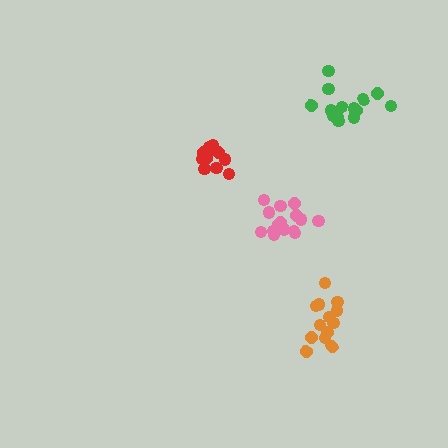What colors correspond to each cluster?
The clusters are colored: pink, red, green, orange.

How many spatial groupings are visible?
There are 4 spatial groupings.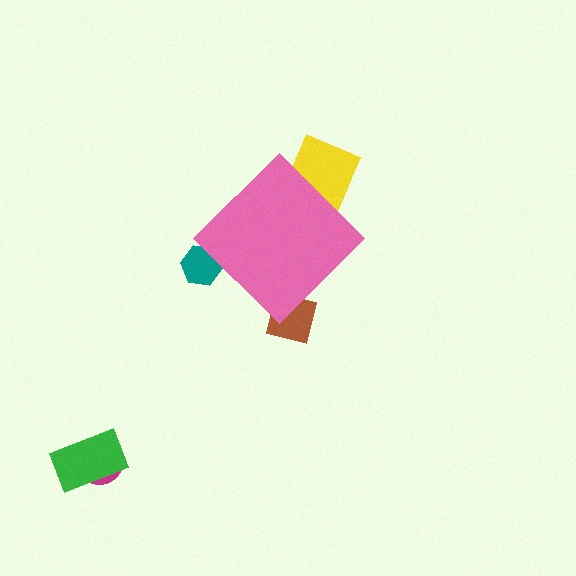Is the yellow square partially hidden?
Yes, the yellow square is partially hidden behind the pink diamond.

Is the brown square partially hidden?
Yes, the brown square is partially hidden behind the pink diamond.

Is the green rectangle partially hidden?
No, the green rectangle is fully visible.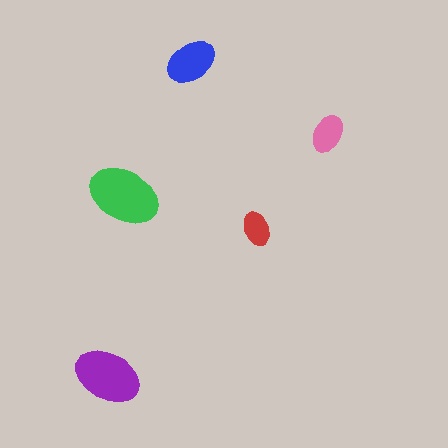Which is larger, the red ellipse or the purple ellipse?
The purple one.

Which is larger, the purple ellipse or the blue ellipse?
The purple one.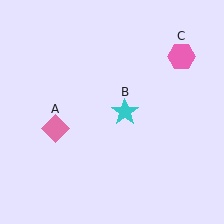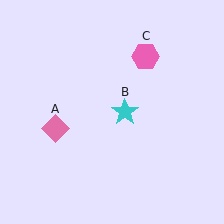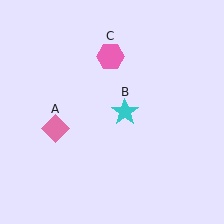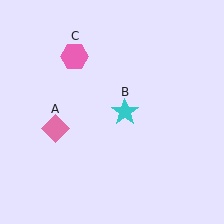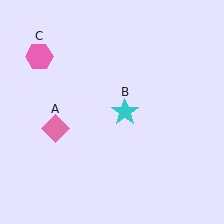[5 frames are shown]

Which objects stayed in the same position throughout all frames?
Pink diamond (object A) and cyan star (object B) remained stationary.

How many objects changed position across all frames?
1 object changed position: pink hexagon (object C).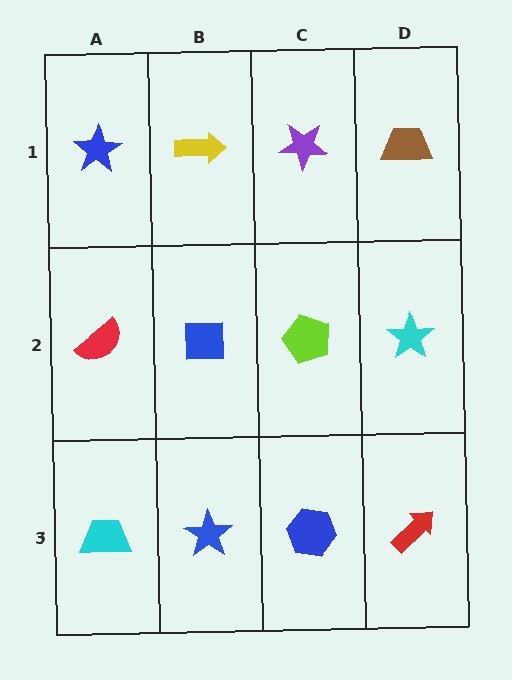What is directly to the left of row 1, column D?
A purple star.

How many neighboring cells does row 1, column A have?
2.